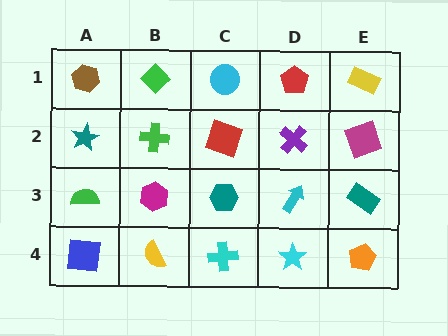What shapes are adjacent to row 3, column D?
A purple cross (row 2, column D), a cyan star (row 4, column D), a teal hexagon (row 3, column C), a teal rectangle (row 3, column E).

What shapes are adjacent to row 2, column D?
A red pentagon (row 1, column D), a cyan arrow (row 3, column D), a red square (row 2, column C), a magenta square (row 2, column E).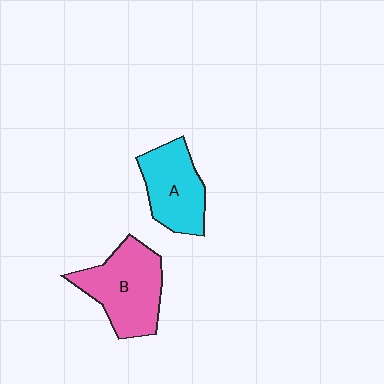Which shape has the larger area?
Shape B (pink).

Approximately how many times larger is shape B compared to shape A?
Approximately 1.2 times.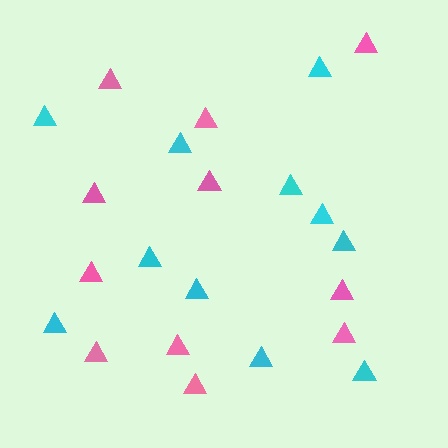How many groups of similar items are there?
There are 2 groups: one group of cyan triangles (11) and one group of pink triangles (11).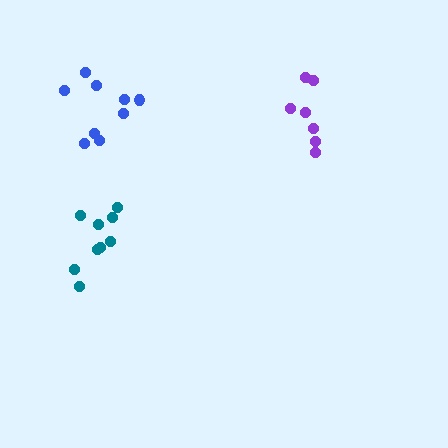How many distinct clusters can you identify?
There are 3 distinct clusters.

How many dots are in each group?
Group 1: 7 dots, Group 2: 9 dots, Group 3: 9 dots (25 total).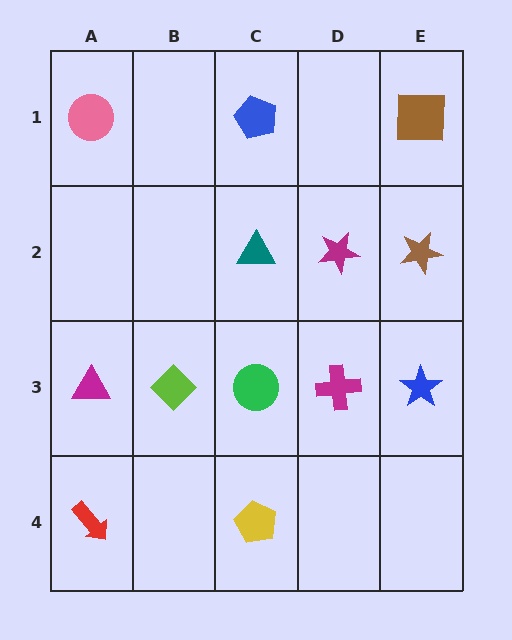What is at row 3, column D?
A magenta cross.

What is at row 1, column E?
A brown square.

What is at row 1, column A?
A pink circle.